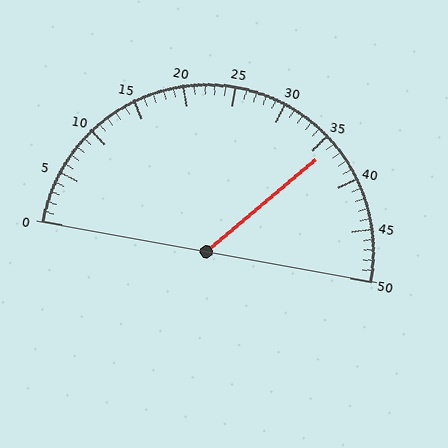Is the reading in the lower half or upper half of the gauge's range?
The reading is in the upper half of the range (0 to 50).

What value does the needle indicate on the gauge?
The needle indicates approximately 36.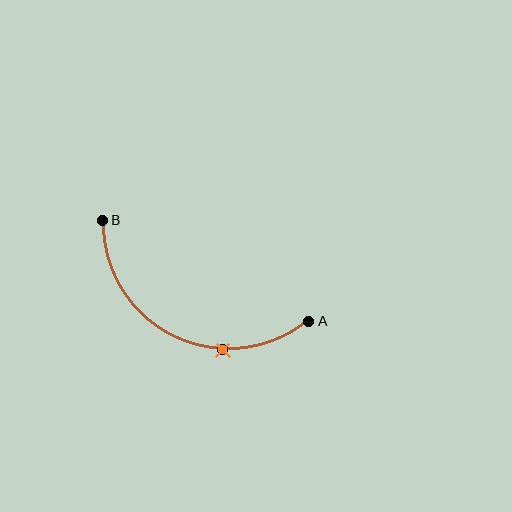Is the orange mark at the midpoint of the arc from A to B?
No. The orange mark lies on the arc but is closer to endpoint A. The arc midpoint would be at the point on the curve equidistant along the arc from both A and B.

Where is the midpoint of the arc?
The arc midpoint is the point on the curve farthest from the straight line joining A and B. It sits below that line.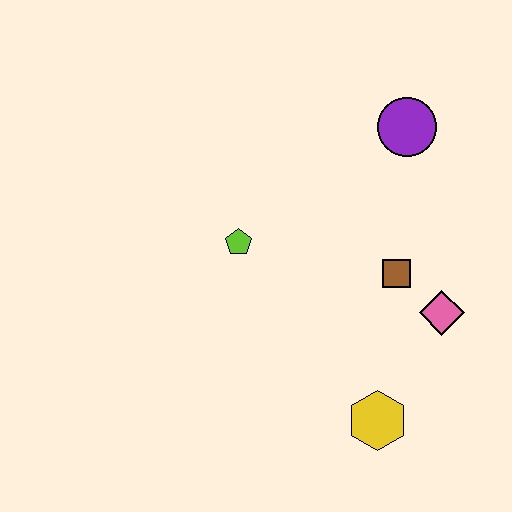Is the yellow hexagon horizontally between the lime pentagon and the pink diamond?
Yes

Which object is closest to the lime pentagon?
The brown square is closest to the lime pentagon.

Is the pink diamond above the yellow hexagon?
Yes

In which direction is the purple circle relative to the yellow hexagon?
The purple circle is above the yellow hexagon.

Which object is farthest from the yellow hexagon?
The purple circle is farthest from the yellow hexagon.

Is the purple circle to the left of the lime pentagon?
No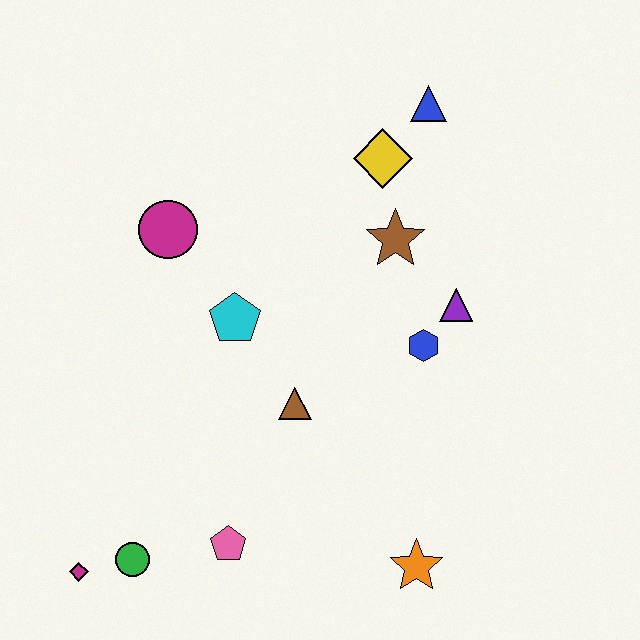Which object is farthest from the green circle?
The blue triangle is farthest from the green circle.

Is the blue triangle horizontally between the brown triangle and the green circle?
No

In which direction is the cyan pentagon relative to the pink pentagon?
The cyan pentagon is above the pink pentagon.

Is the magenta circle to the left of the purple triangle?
Yes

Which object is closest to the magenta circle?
The cyan pentagon is closest to the magenta circle.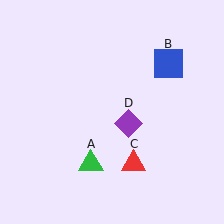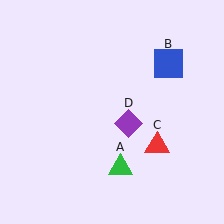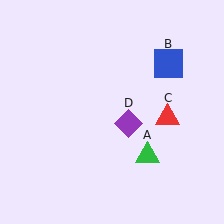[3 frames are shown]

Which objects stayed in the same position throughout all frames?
Blue square (object B) and purple diamond (object D) remained stationary.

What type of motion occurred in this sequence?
The green triangle (object A), red triangle (object C) rotated counterclockwise around the center of the scene.